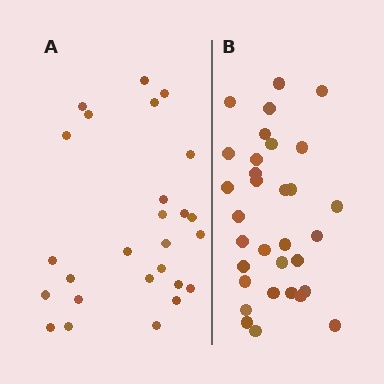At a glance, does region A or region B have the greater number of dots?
Region B (the right region) has more dots.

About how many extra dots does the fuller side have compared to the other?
Region B has about 6 more dots than region A.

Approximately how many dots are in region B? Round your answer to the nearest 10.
About 30 dots. (The exact count is 32, which rounds to 30.)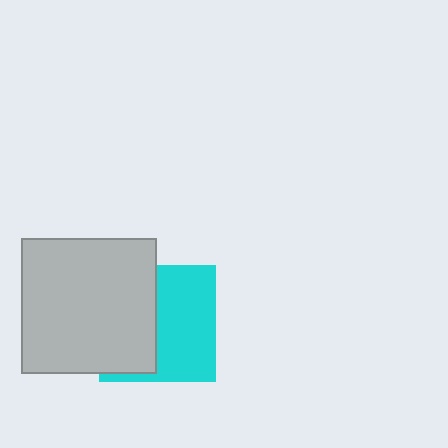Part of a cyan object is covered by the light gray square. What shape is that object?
It is a square.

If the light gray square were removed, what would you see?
You would see the complete cyan square.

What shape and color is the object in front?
The object in front is a light gray square.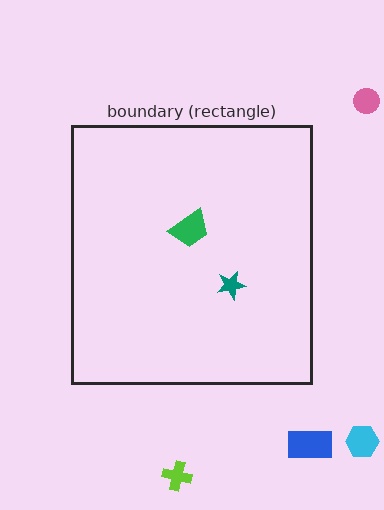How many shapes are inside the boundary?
2 inside, 4 outside.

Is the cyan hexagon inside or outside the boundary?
Outside.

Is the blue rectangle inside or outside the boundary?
Outside.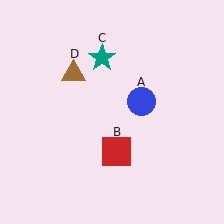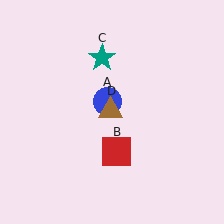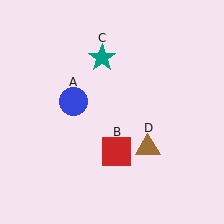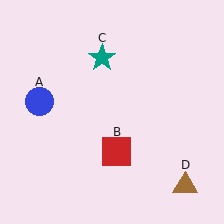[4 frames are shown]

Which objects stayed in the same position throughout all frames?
Red square (object B) and teal star (object C) remained stationary.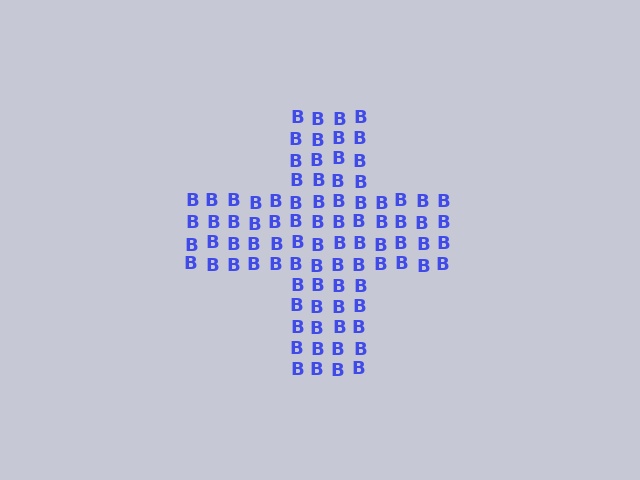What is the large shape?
The large shape is a cross.